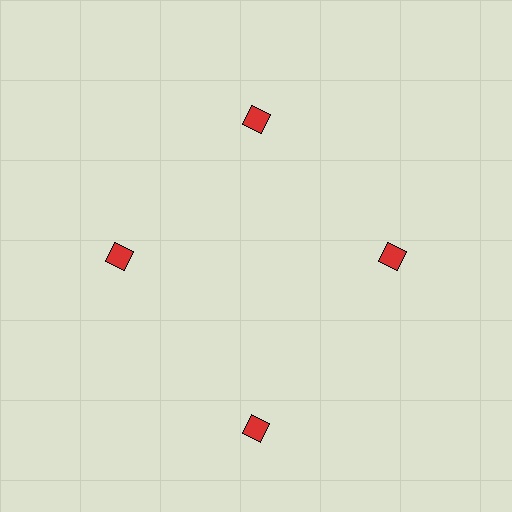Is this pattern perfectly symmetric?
No. The 4 red diamonds are arranged in a ring, but one element near the 6 o'clock position is pushed outward from the center, breaking the 4-fold rotational symmetry.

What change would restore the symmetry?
The symmetry would be restored by moving it inward, back onto the ring so that all 4 diamonds sit at equal angles and equal distance from the center.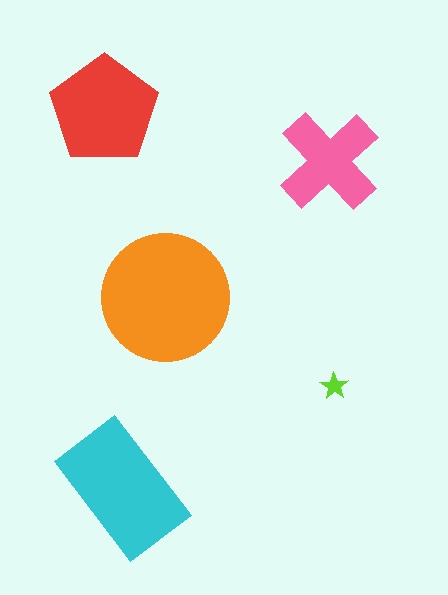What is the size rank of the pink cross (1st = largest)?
4th.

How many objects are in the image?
There are 5 objects in the image.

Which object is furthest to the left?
The red pentagon is leftmost.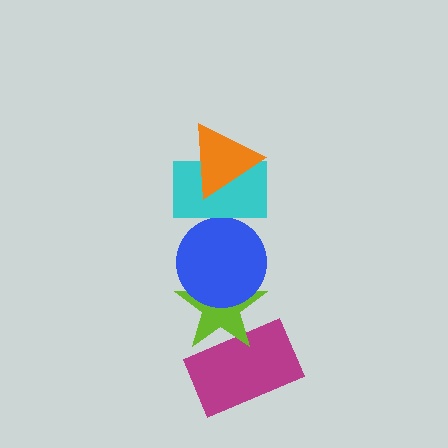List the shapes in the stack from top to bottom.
From top to bottom: the orange triangle, the cyan rectangle, the blue circle, the lime star, the magenta rectangle.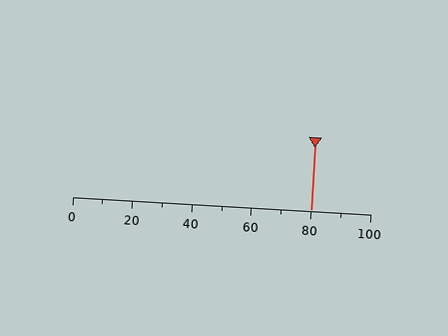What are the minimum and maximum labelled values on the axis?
The axis runs from 0 to 100.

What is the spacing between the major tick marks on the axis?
The major ticks are spaced 20 apart.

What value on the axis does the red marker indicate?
The marker indicates approximately 80.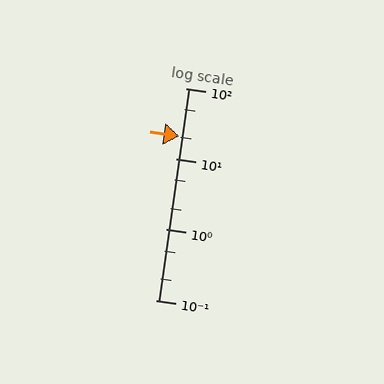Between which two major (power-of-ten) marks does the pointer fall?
The pointer is between 10 and 100.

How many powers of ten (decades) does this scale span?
The scale spans 3 decades, from 0.1 to 100.